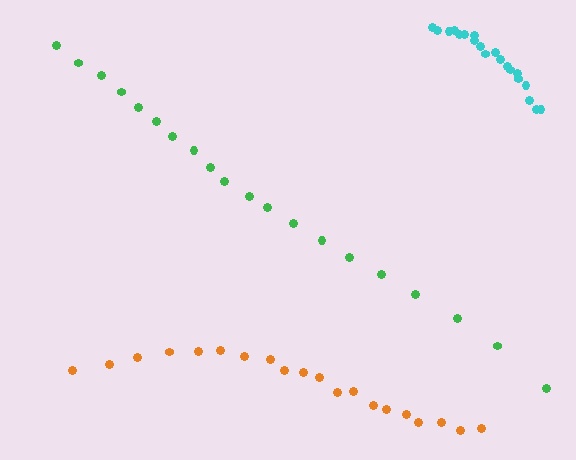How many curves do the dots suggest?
There are 3 distinct paths.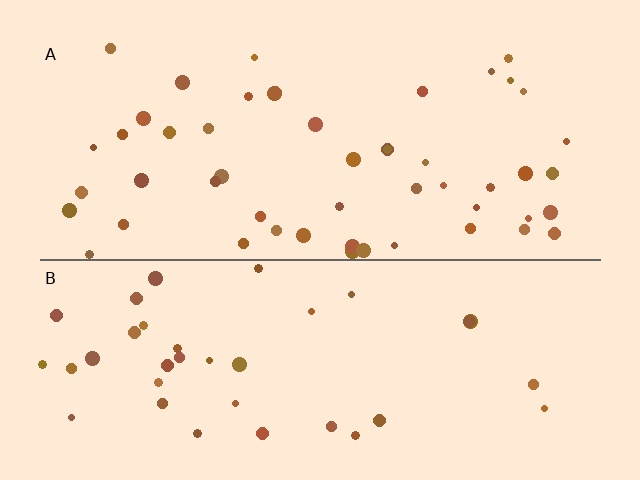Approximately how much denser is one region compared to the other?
Approximately 1.4× — region A over region B.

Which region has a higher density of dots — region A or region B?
A (the top).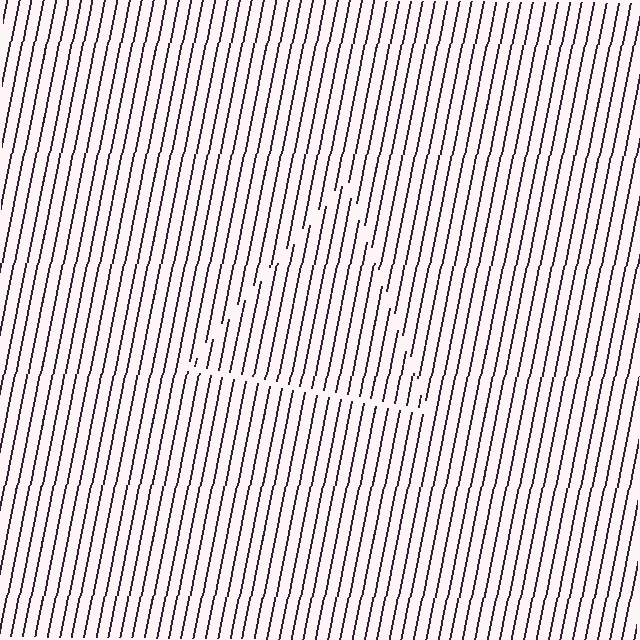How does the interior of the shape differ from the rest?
The interior of the shape contains the same grating, shifted by half a period — the contour is defined by the phase discontinuity where line-ends from the inner and outer gratings abut.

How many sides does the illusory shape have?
3 sides — the line-ends trace a triangle.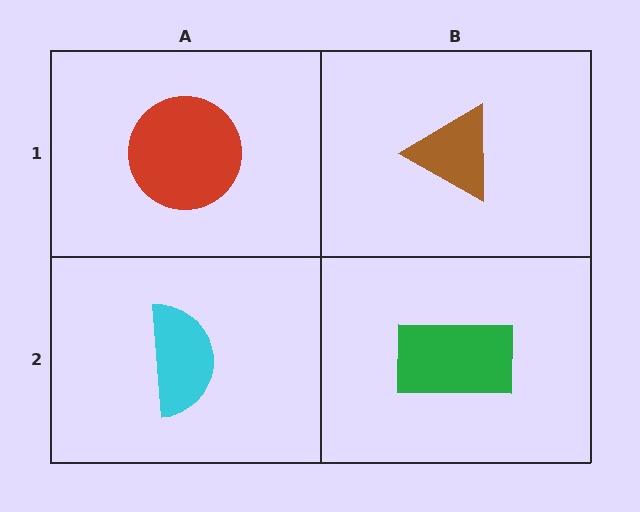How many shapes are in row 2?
2 shapes.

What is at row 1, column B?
A brown triangle.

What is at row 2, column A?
A cyan semicircle.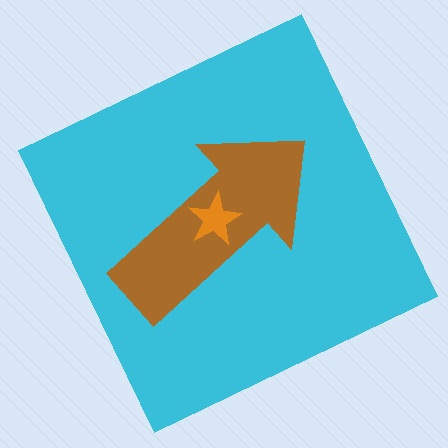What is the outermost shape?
The cyan square.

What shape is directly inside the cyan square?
The brown arrow.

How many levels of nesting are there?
3.